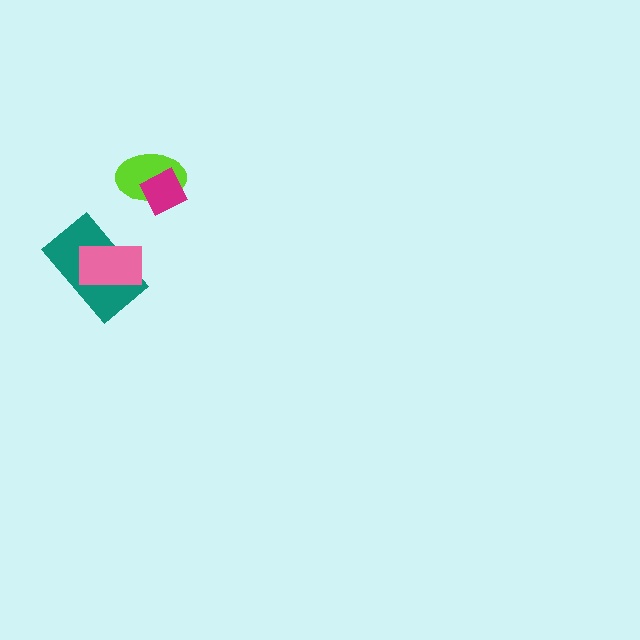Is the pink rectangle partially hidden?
No, no other shape covers it.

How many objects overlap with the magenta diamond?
1 object overlaps with the magenta diamond.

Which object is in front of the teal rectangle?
The pink rectangle is in front of the teal rectangle.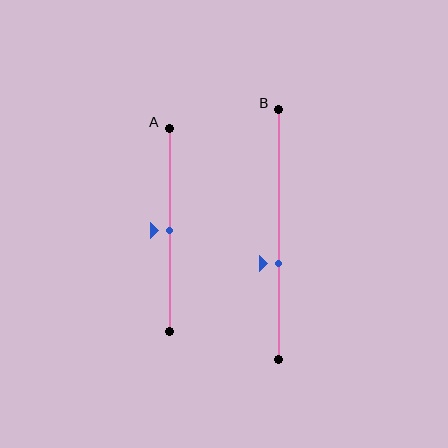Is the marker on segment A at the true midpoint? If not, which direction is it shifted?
Yes, the marker on segment A is at the true midpoint.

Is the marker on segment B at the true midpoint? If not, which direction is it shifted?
No, the marker on segment B is shifted downward by about 12% of the segment length.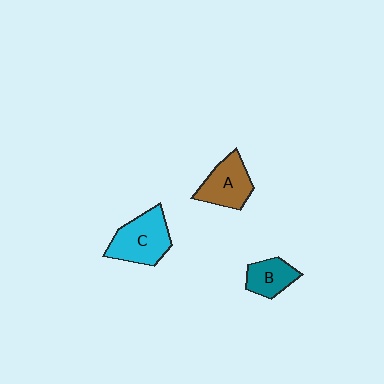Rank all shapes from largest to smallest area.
From largest to smallest: C (cyan), A (brown), B (teal).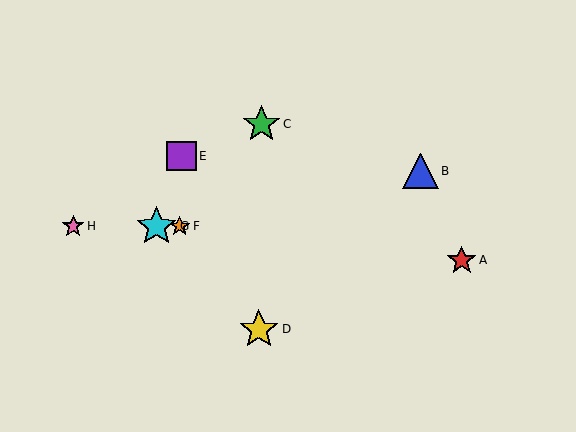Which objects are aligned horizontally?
Objects F, G, H are aligned horizontally.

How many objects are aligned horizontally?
3 objects (F, G, H) are aligned horizontally.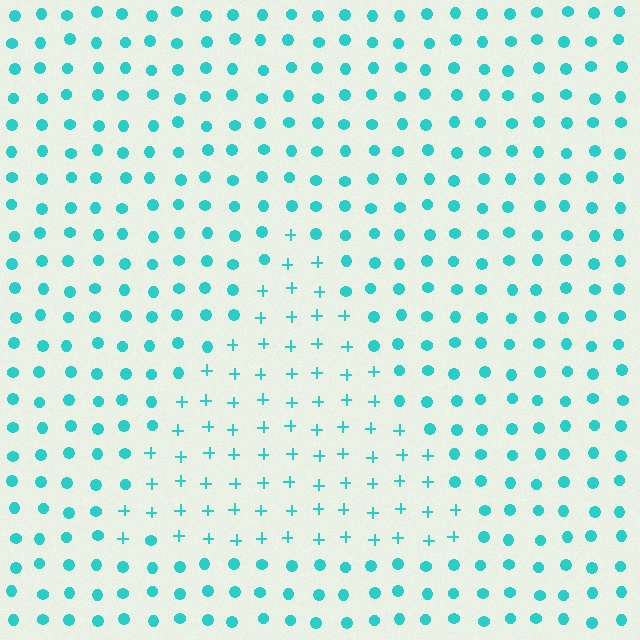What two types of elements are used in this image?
The image uses plus signs inside the triangle region and circles outside it.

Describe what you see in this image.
The image is filled with small cyan elements arranged in a uniform grid. A triangle-shaped region contains plus signs, while the surrounding area contains circles. The boundary is defined purely by the change in element shape.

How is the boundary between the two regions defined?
The boundary is defined by a change in element shape: plus signs inside vs. circles outside. All elements share the same color and spacing.